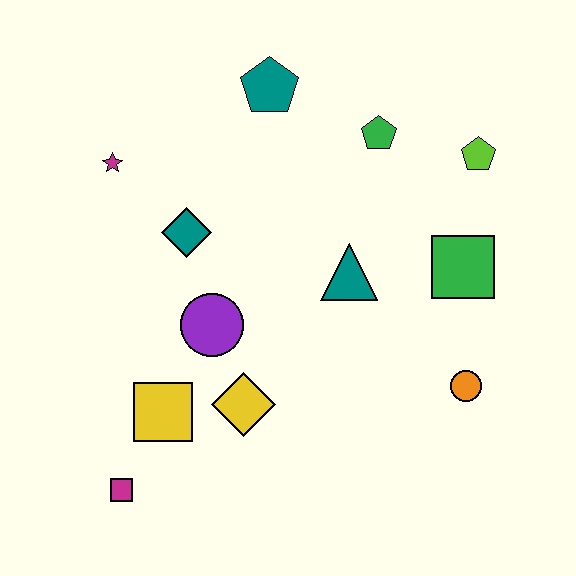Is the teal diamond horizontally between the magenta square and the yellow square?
No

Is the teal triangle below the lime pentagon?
Yes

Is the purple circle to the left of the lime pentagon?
Yes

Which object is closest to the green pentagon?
The lime pentagon is closest to the green pentagon.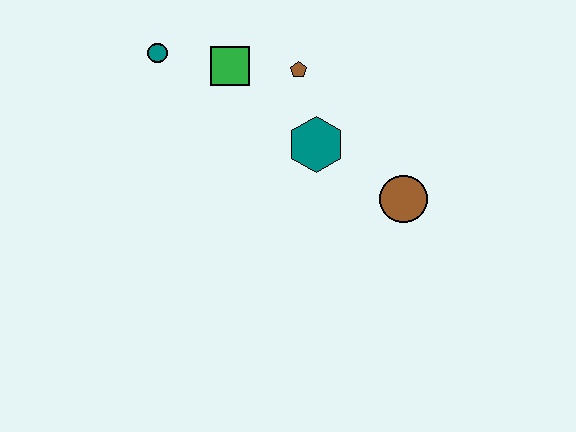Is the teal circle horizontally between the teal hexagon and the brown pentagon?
No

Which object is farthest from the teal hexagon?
The teal circle is farthest from the teal hexagon.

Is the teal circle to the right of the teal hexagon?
No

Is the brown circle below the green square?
Yes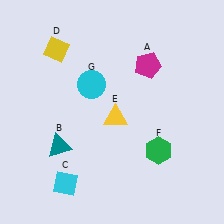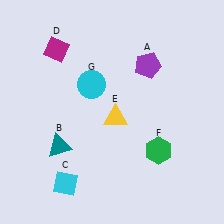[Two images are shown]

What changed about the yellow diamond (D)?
In Image 1, D is yellow. In Image 2, it changed to magenta.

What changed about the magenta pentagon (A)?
In Image 1, A is magenta. In Image 2, it changed to purple.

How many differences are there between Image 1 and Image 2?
There are 2 differences between the two images.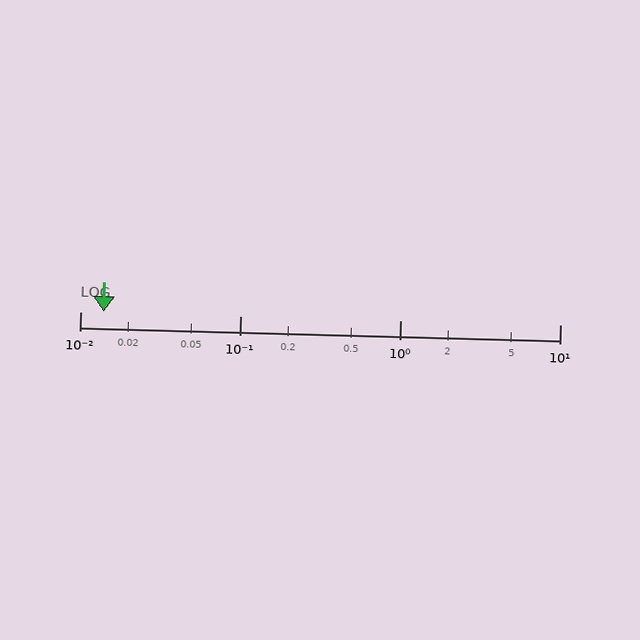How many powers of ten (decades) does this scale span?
The scale spans 3 decades, from 0.01 to 10.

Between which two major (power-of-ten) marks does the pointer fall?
The pointer is between 0.01 and 0.1.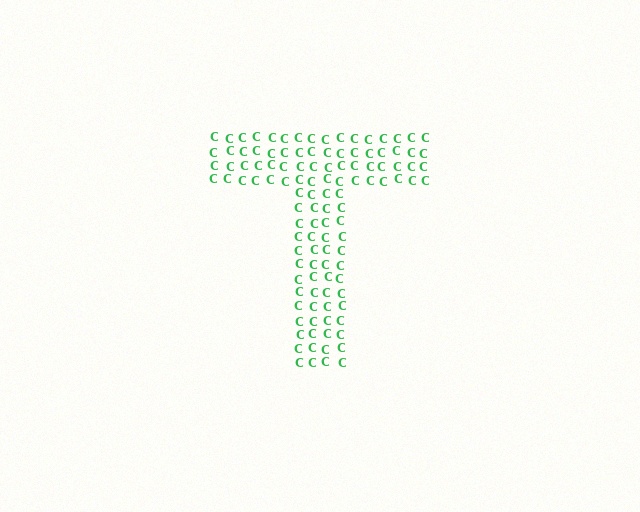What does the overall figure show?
The overall figure shows the letter T.